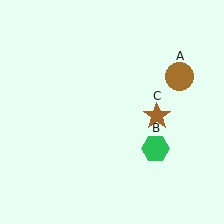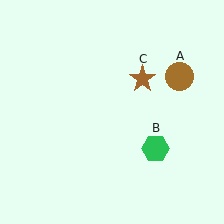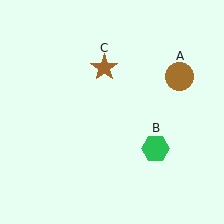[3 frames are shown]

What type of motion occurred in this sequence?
The brown star (object C) rotated counterclockwise around the center of the scene.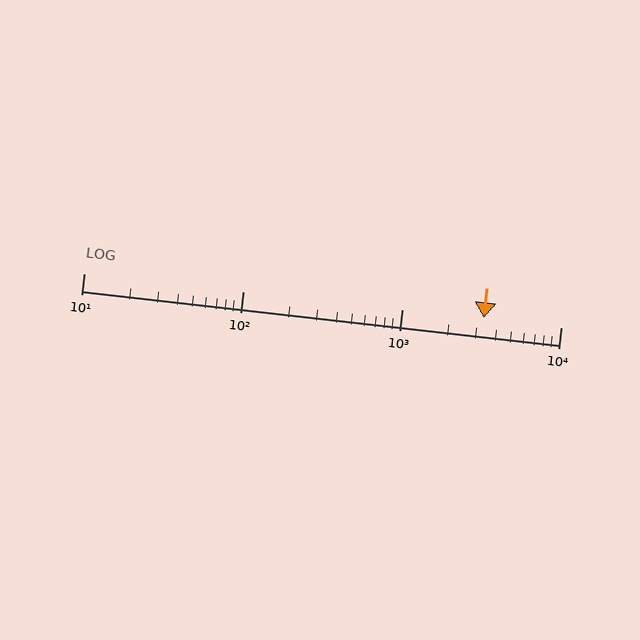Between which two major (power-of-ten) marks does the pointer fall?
The pointer is between 1000 and 10000.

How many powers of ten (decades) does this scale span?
The scale spans 3 decades, from 10 to 10000.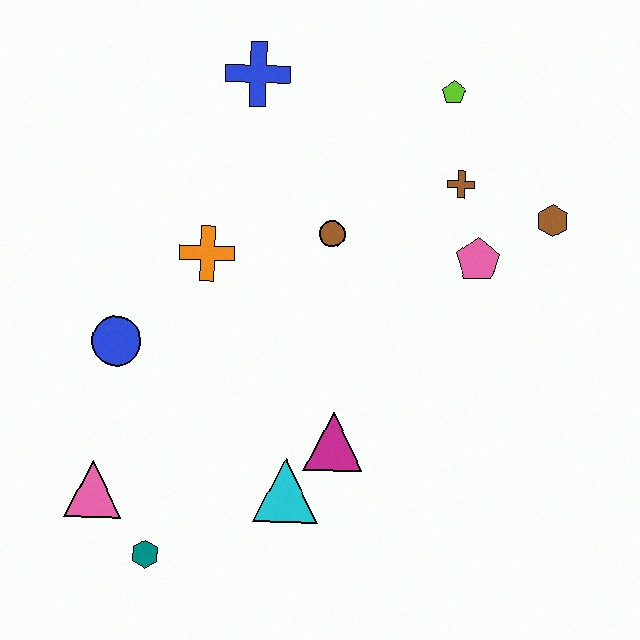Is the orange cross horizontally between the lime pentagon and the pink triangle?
Yes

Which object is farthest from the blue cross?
The teal hexagon is farthest from the blue cross.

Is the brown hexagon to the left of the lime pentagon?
No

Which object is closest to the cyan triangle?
The magenta triangle is closest to the cyan triangle.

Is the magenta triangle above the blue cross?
No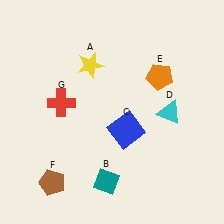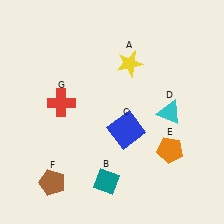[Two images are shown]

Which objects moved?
The objects that moved are: the yellow star (A), the orange pentagon (E).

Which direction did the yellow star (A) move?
The yellow star (A) moved right.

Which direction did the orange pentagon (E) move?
The orange pentagon (E) moved down.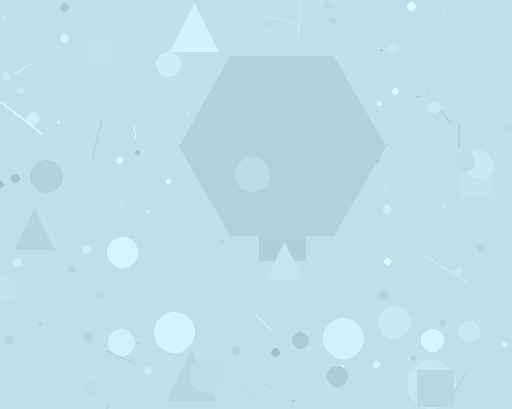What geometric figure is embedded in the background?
A hexagon is embedded in the background.